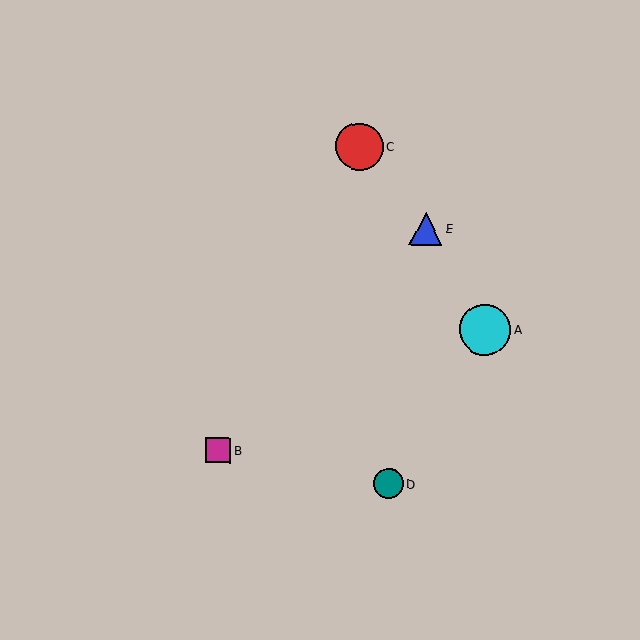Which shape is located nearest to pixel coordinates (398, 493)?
The teal circle (labeled D) at (389, 484) is nearest to that location.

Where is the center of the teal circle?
The center of the teal circle is at (389, 484).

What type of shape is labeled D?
Shape D is a teal circle.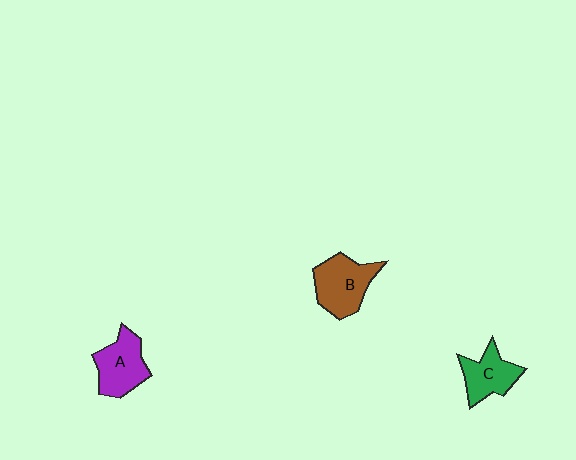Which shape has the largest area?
Shape B (brown).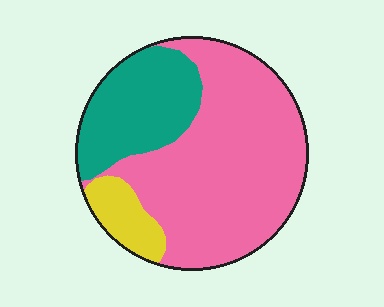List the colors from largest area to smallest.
From largest to smallest: pink, teal, yellow.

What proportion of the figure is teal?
Teal covers about 25% of the figure.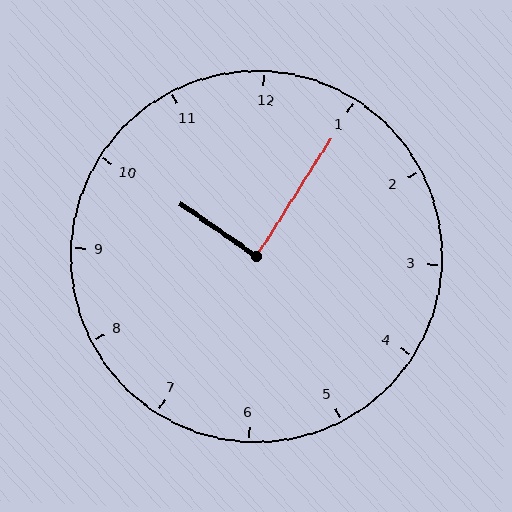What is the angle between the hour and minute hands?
Approximately 88 degrees.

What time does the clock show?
10:05.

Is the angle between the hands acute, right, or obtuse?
It is right.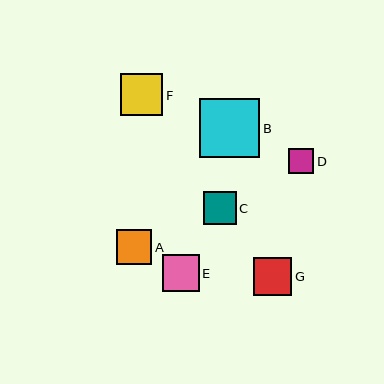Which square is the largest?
Square B is the largest with a size of approximately 60 pixels.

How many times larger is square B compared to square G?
Square B is approximately 1.5 times the size of square G.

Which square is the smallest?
Square D is the smallest with a size of approximately 26 pixels.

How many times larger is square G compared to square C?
Square G is approximately 1.2 times the size of square C.